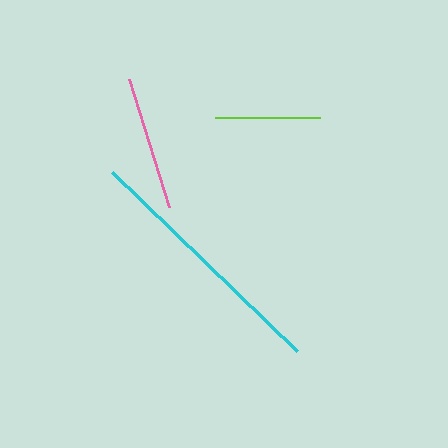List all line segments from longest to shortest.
From longest to shortest: cyan, pink, lime.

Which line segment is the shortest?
The lime line is the shortest at approximately 106 pixels.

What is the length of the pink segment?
The pink segment is approximately 134 pixels long.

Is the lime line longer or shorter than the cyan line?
The cyan line is longer than the lime line.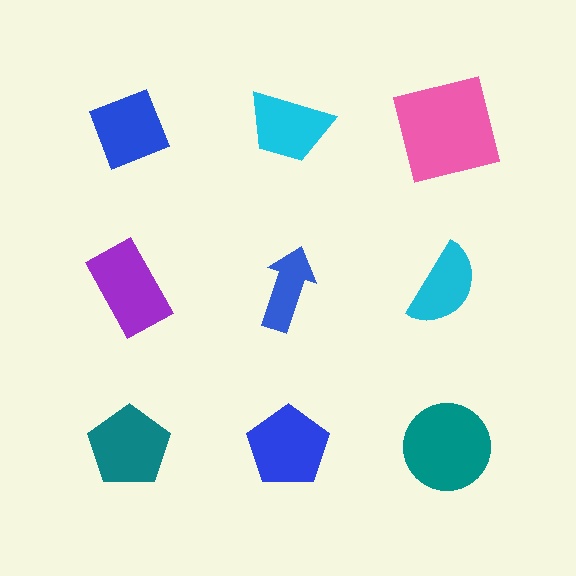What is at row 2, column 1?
A purple rectangle.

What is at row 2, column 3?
A cyan semicircle.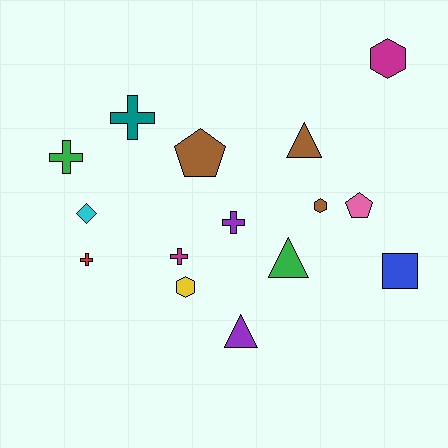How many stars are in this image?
There are no stars.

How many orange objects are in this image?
There are no orange objects.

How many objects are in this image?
There are 15 objects.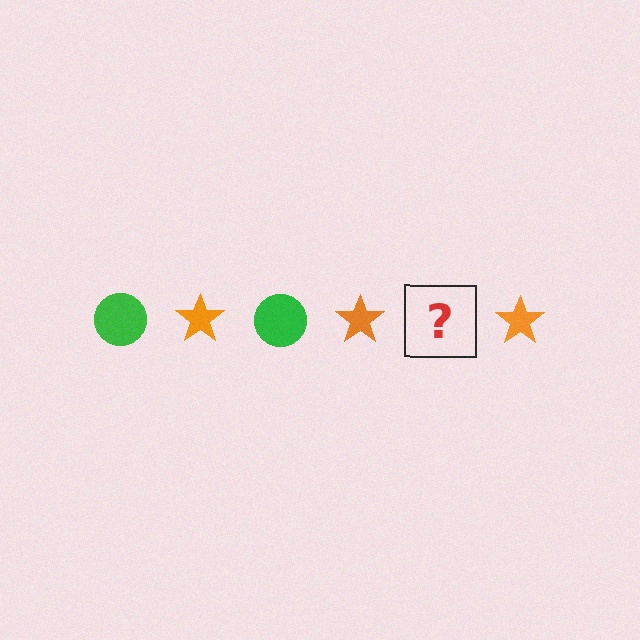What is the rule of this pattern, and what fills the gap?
The rule is that the pattern alternates between green circle and orange star. The gap should be filled with a green circle.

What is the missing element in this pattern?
The missing element is a green circle.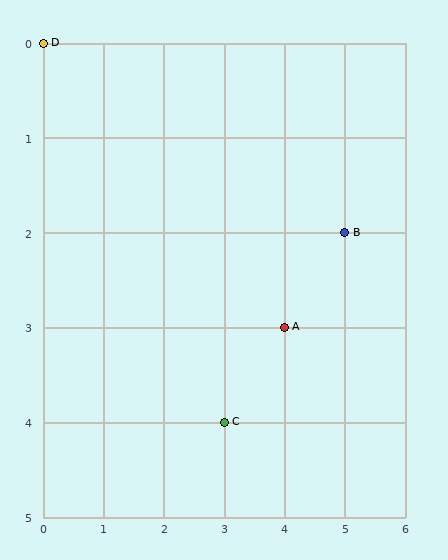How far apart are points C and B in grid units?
Points C and B are 2 columns and 2 rows apart (about 2.8 grid units diagonally).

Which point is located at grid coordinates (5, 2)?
Point B is at (5, 2).